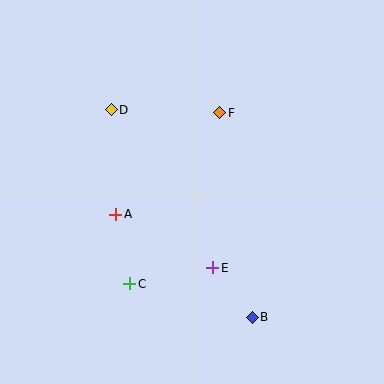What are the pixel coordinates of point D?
Point D is at (111, 110).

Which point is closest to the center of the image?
Point E at (213, 268) is closest to the center.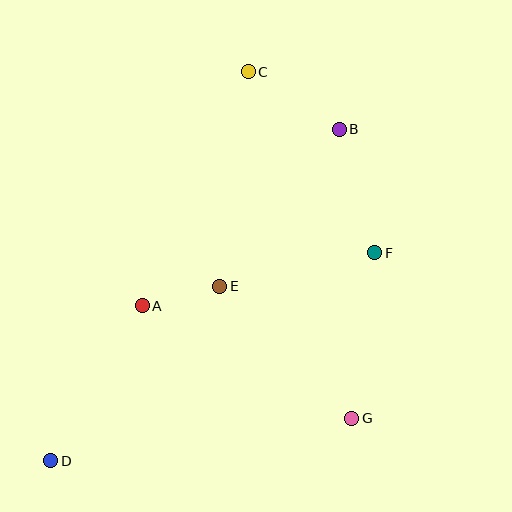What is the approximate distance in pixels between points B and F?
The distance between B and F is approximately 128 pixels.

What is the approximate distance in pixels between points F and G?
The distance between F and G is approximately 167 pixels.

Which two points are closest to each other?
Points A and E are closest to each other.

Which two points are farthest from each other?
Points B and D are farthest from each other.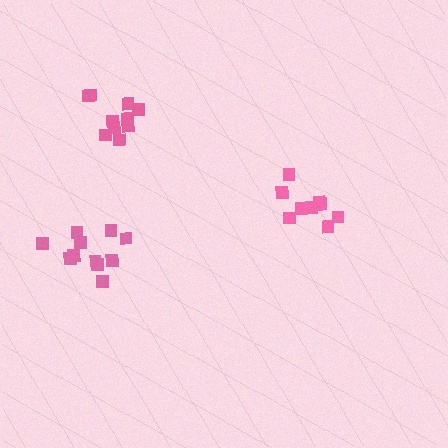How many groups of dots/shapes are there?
There are 3 groups.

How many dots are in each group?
Group 1: 9 dots, Group 2: 11 dots, Group 3: 10 dots (30 total).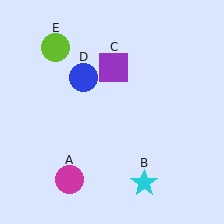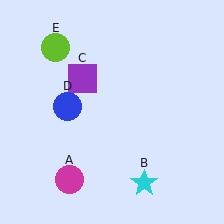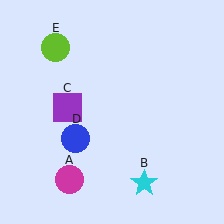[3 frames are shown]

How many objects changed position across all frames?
2 objects changed position: purple square (object C), blue circle (object D).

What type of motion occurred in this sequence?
The purple square (object C), blue circle (object D) rotated counterclockwise around the center of the scene.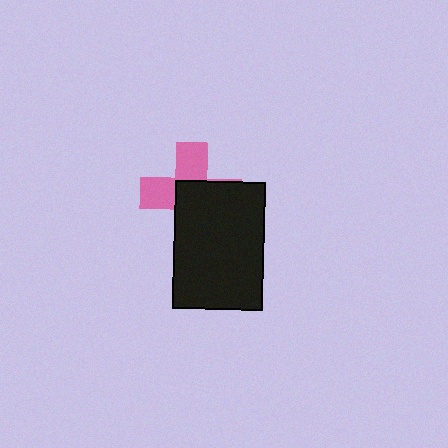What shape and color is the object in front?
The object in front is a black rectangle.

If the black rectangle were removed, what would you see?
You would see the complete pink cross.